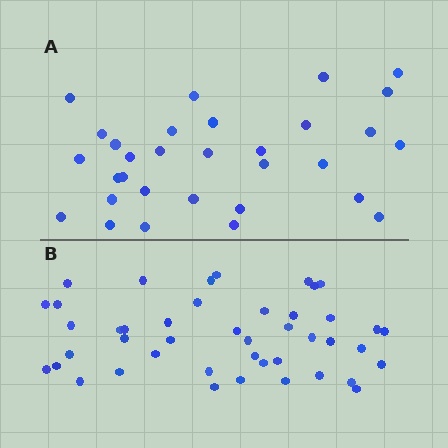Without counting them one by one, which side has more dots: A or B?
Region B (the bottom region) has more dots.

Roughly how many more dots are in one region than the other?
Region B has approximately 15 more dots than region A.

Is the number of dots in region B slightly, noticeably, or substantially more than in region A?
Region B has noticeably more, but not dramatically so. The ratio is roughly 1.4 to 1.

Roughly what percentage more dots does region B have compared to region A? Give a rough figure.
About 40% more.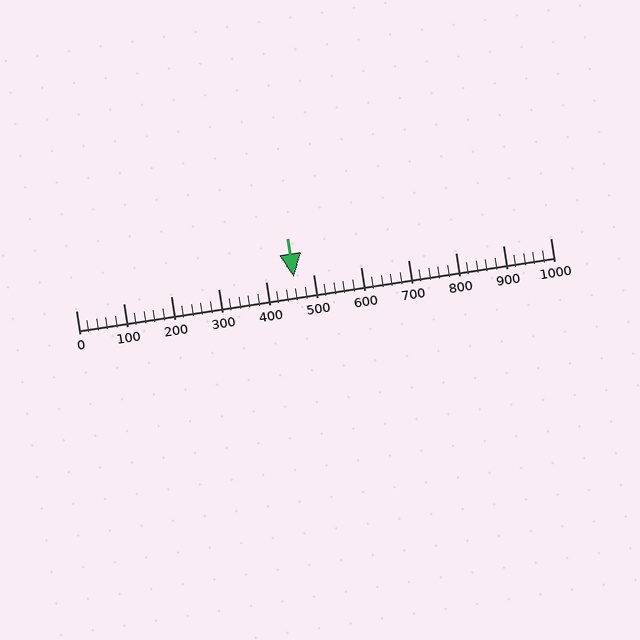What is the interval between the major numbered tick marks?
The major tick marks are spaced 100 units apart.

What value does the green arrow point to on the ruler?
The green arrow points to approximately 460.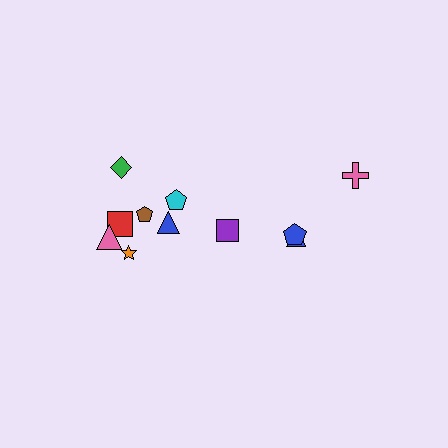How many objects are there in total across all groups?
There are 11 objects.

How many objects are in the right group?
There are 4 objects.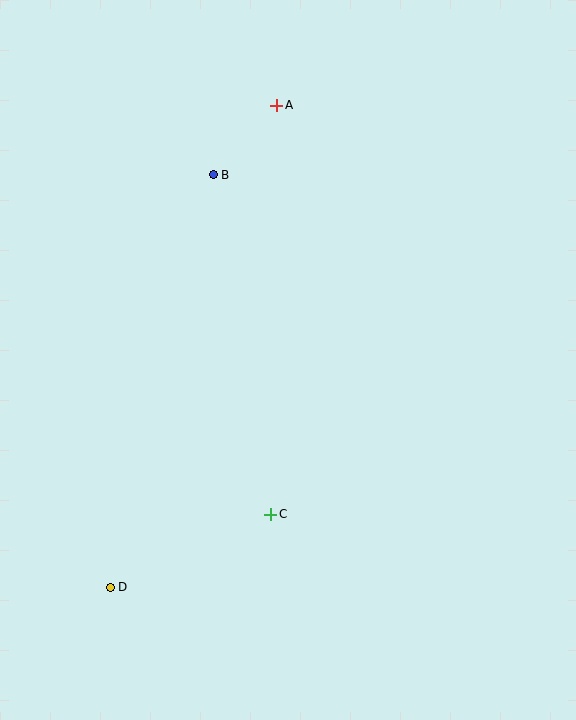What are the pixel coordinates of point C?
Point C is at (271, 514).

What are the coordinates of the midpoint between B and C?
The midpoint between B and C is at (242, 344).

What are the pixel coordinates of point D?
Point D is at (110, 587).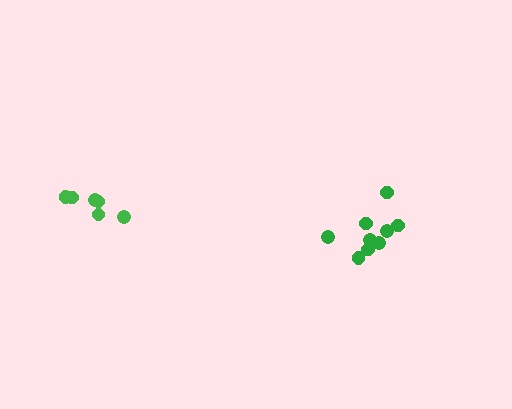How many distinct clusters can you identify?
There are 2 distinct clusters.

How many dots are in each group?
Group 1: 9 dots, Group 2: 6 dots (15 total).